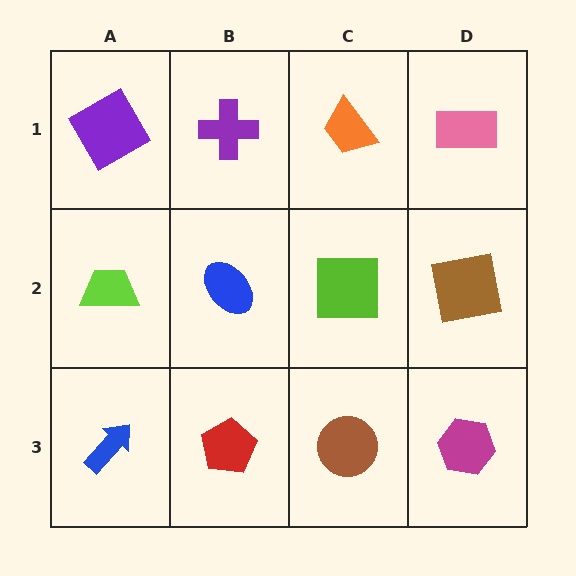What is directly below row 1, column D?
A brown square.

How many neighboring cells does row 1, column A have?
2.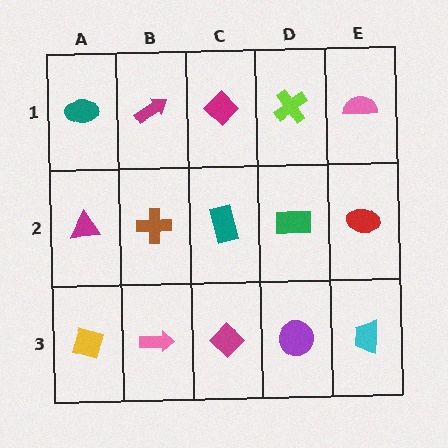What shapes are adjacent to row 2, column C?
A magenta diamond (row 1, column C), a magenta diamond (row 3, column C), a brown cross (row 2, column B), a green rectangle (row 2, column D).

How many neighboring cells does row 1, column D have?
3.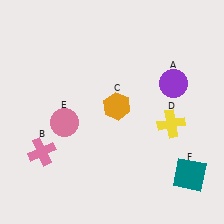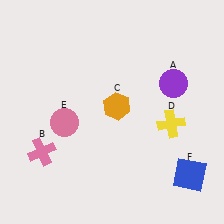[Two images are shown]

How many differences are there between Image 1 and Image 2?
There is 1 difference between the two images.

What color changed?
The square (F) changed from teal in Image 1 to blue in Image 2.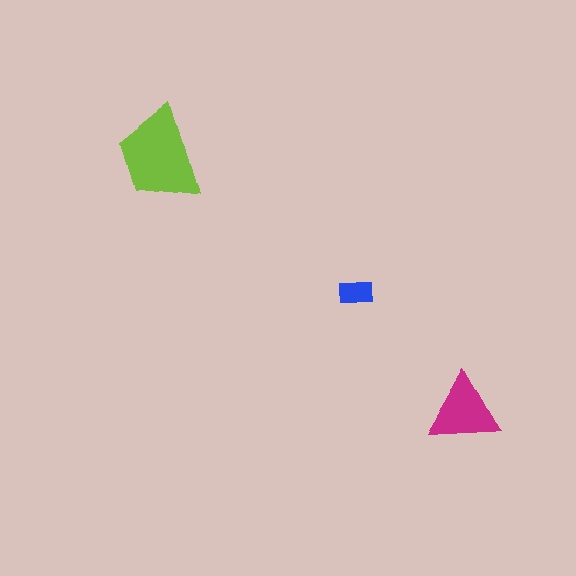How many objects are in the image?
There are 3 objects in the image.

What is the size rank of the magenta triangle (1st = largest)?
2nd.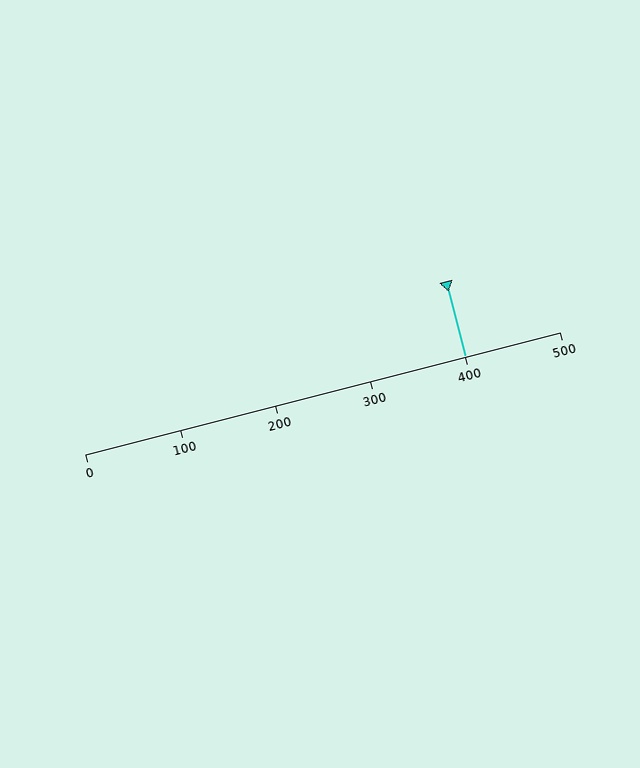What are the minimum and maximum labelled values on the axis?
The axis runs from 0 to 500.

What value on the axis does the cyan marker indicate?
The marker indicates approximately 400.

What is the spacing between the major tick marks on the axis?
The major ticks are spaced 100 apart.